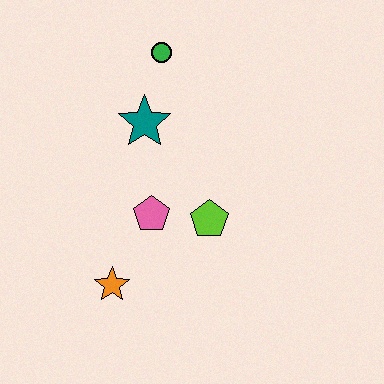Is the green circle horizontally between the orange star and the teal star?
No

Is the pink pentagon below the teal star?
Yes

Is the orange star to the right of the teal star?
No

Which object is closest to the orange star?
The pink pentagon is closest to the orange star.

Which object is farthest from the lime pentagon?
The green circle is farthest from the lime pentagon.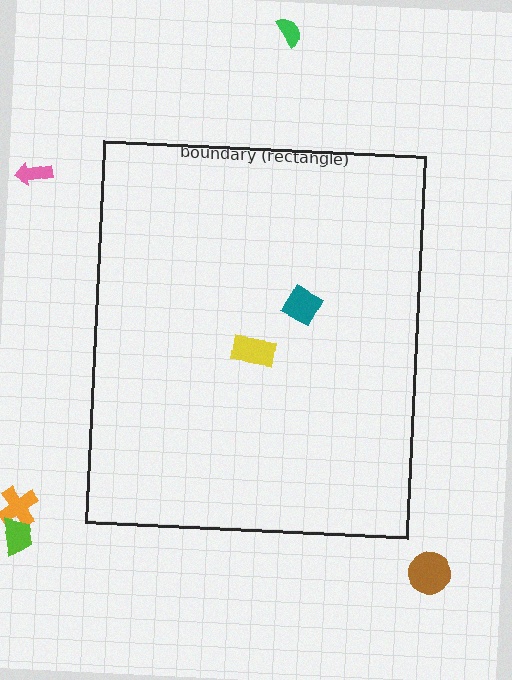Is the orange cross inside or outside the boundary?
Outside.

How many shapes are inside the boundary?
2 inside, 5 outside.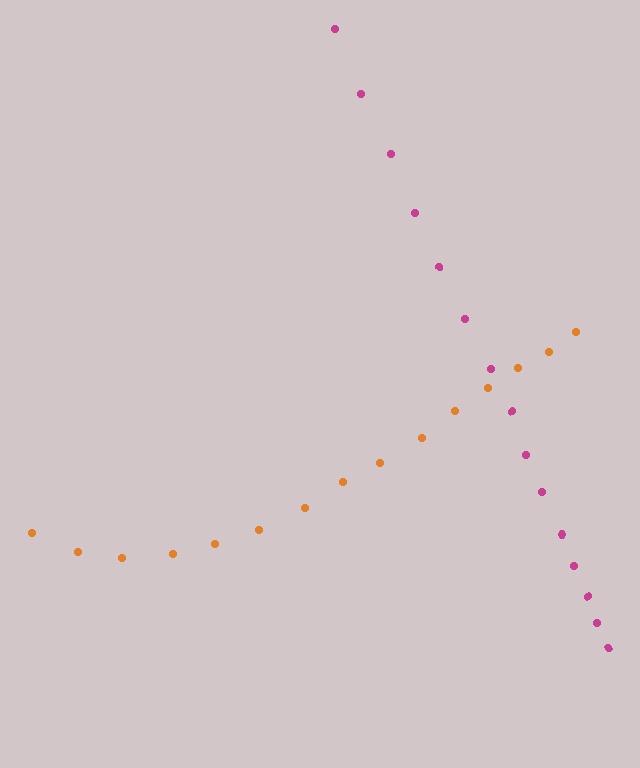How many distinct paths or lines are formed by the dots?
There are 2 distinct paths.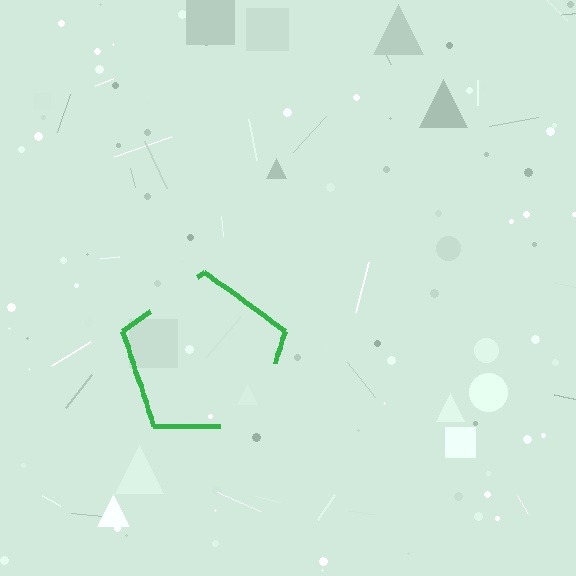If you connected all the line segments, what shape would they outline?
They would outline a pentagon.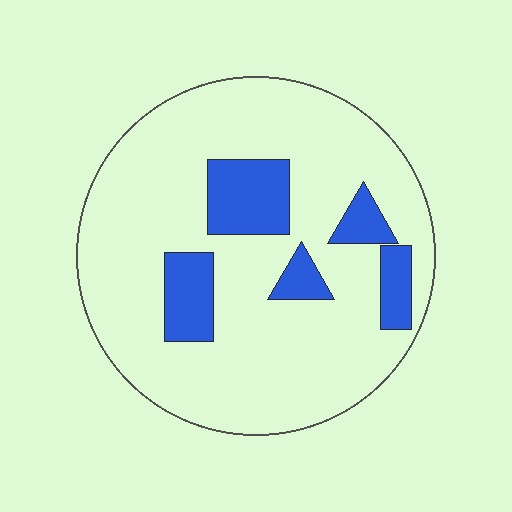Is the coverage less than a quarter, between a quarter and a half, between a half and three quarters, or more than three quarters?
Less than a quarter.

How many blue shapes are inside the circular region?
5.